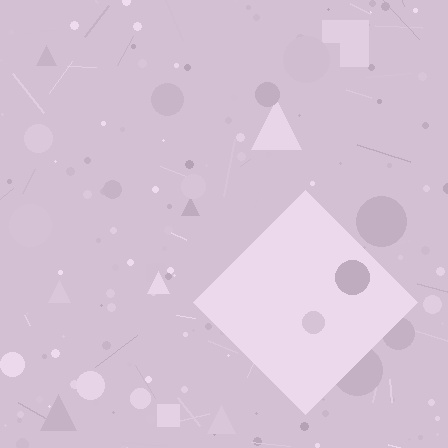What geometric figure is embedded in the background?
A diamond is embedded in the background.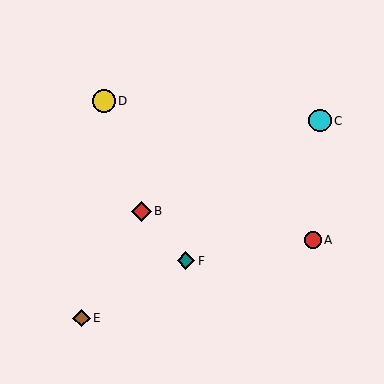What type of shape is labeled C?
Shape C is a cyan circle.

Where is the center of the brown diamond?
The center of the brown diamond is at (82, 318).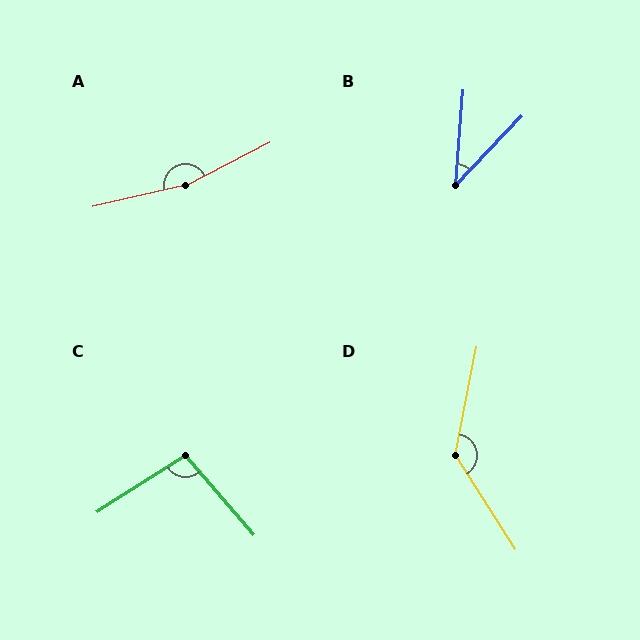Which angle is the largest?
A, at approximately 166 degrees.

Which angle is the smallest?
B, at approximately 39 degrees.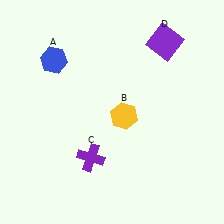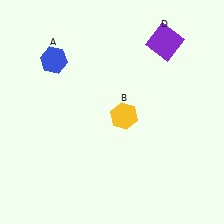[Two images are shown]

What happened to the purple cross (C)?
The purple cross (C) was removed in Image 2. It was in the bottom-left area of Image 1.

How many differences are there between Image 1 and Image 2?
There is 1 difference between the two images.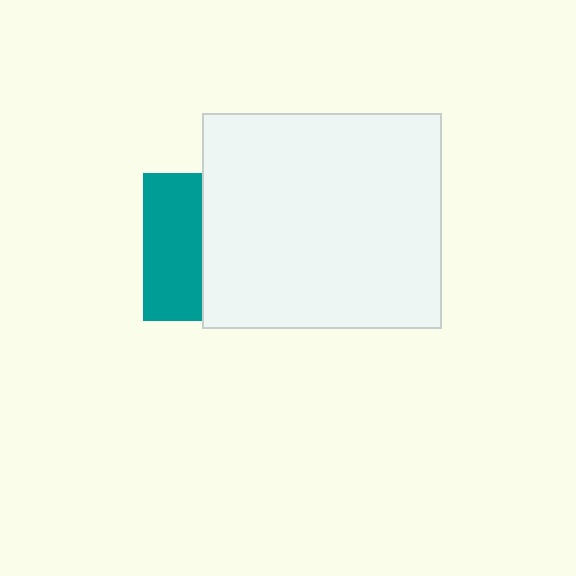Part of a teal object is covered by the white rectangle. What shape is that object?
It is a square.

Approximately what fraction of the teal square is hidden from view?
Roughly 61% of the teal square is hidden behind the white rectangle.